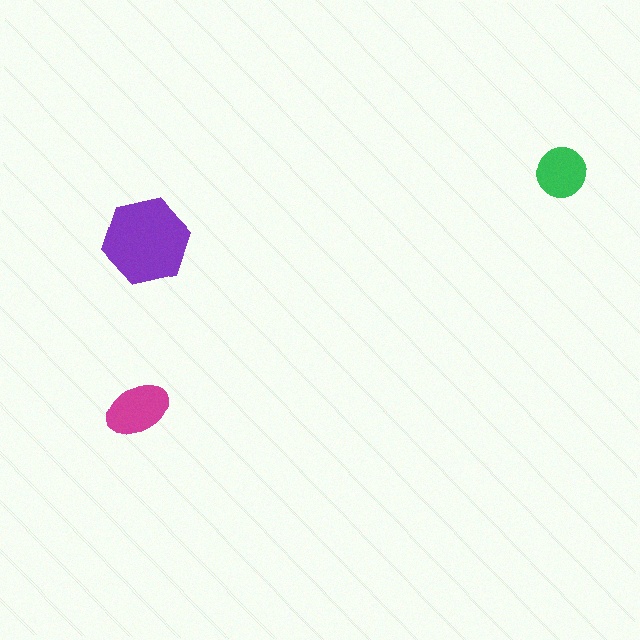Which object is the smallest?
The green circle.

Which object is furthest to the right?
The green circle is rightmost.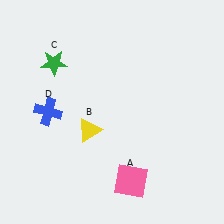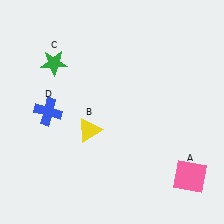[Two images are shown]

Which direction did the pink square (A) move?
The pink square (A) moved right.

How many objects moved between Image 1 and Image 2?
1 object moved between the two images.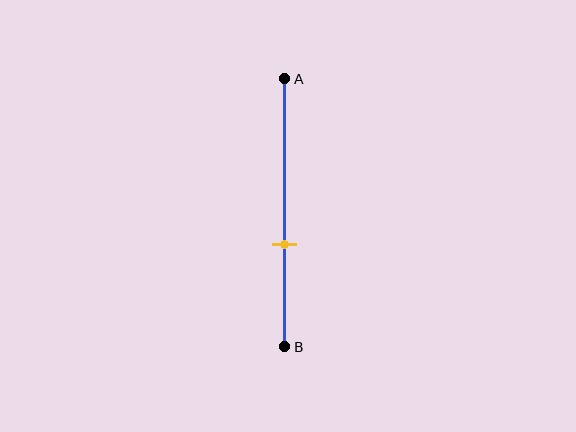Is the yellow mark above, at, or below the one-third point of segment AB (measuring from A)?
The yellow mark is below the one-third point of segment AB.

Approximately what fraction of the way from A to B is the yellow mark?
The yellow mark is approximately 60% of the way from A to B.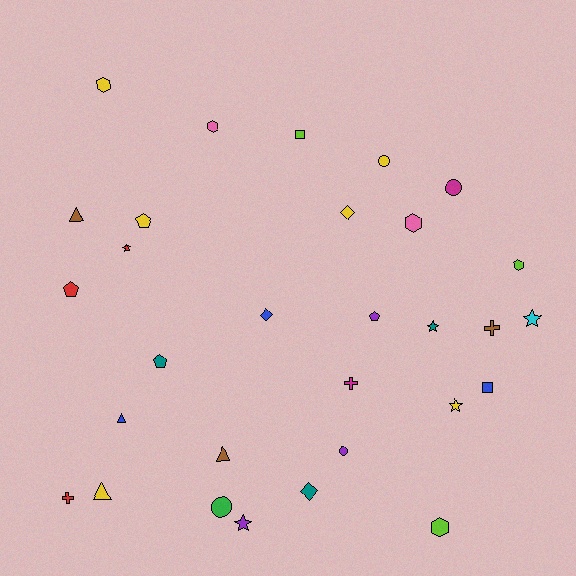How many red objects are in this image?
There are 3 red objects.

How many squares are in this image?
There are 2 squares.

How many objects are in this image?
There are 30 objects.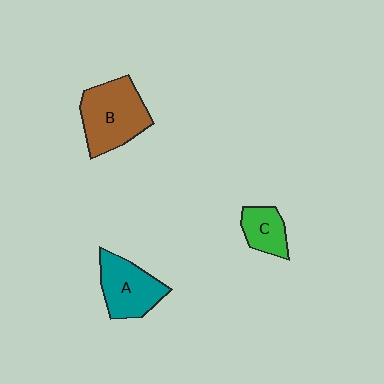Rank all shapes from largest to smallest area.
From largest to smallest: B (brown), A (teal), C (green).